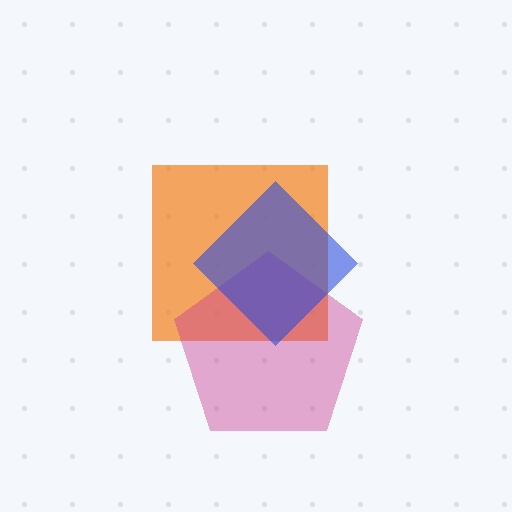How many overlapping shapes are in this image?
There are 3 overlapping shapes in the image.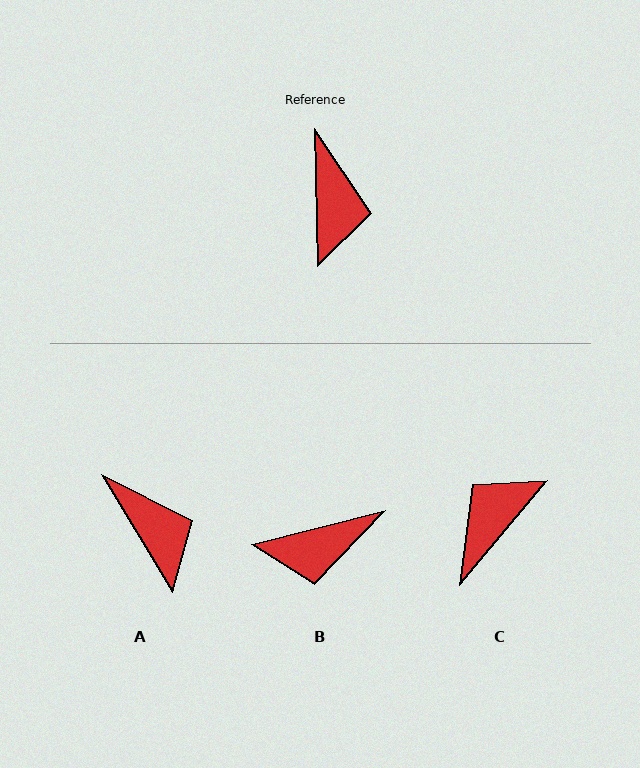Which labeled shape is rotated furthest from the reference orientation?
C, about 139 degrees away.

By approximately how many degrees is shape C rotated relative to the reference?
Approximately 139 degrees counter-clockwise.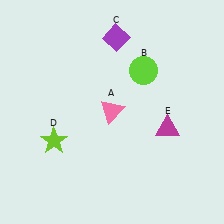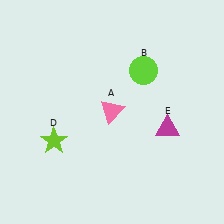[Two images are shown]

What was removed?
The purple diamond (C) was removed in Image 2.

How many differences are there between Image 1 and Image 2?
There is 1 difference between the two images.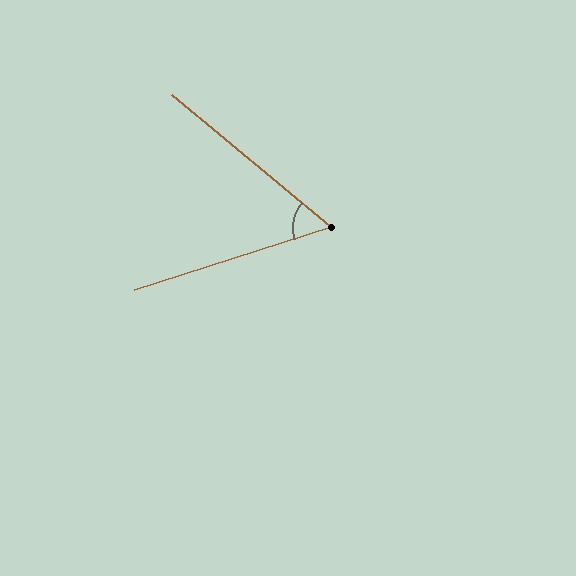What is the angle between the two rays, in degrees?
Approximately 57 degrees.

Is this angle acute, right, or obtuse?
It is acute.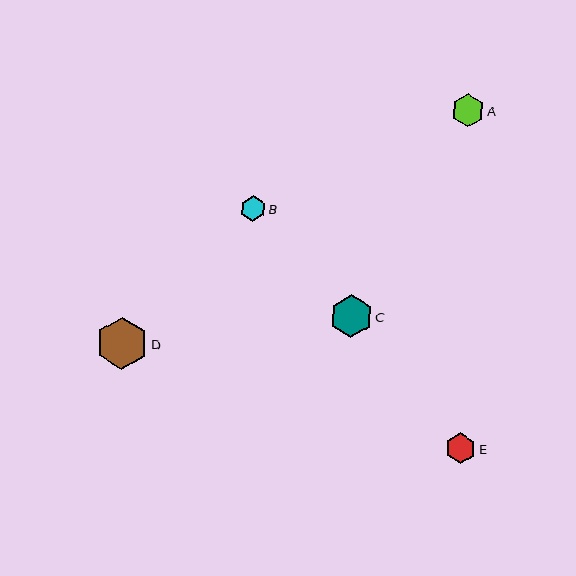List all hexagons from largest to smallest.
From largest to smallest: D, C, A, E, B.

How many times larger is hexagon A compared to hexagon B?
Hexagon A is approximately 1.3 times the size of hexagon B.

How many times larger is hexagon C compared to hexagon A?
Hexagon C is approximately 1.3 times the size of hexagon A.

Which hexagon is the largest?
Hexagon D is the largest with a size of approximately 52 pixels.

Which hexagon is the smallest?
Hexagon B is the smallest with a size of approximately 25 pixels.